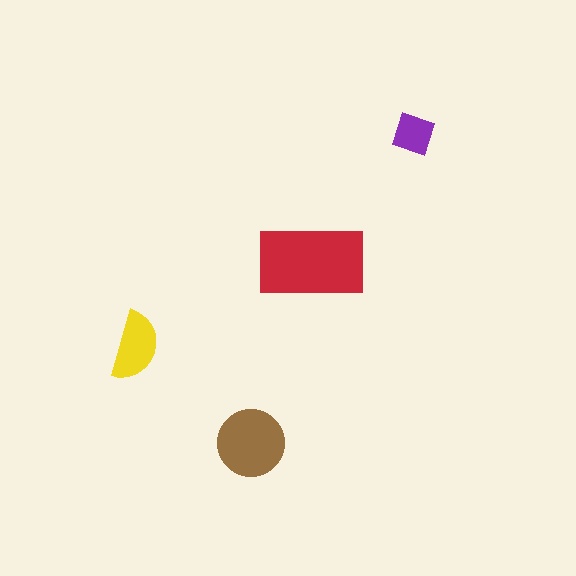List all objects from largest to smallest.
The red rectangle, the brown circle, the yellow semicircle, the purple diamond.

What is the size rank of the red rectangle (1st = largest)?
1st.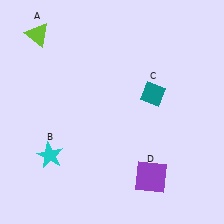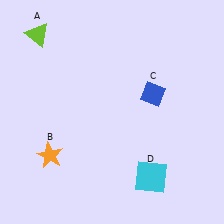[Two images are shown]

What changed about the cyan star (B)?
In Image 1, B is cyan. In Image 2, it changed to orange.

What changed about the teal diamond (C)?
In Image 1, C is teal. In Image 2, it changed to blue.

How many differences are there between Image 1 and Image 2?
There are 3 differences between the two images.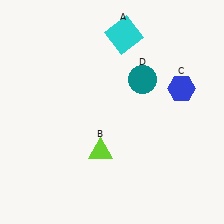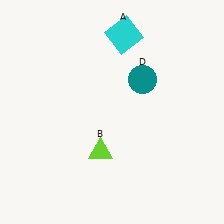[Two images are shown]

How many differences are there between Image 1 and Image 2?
There is 1 difference between the two images.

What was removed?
The blue hexagon (C) was removed in Image 2.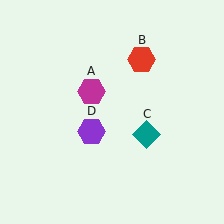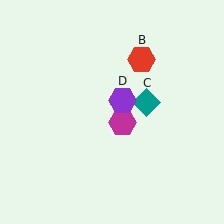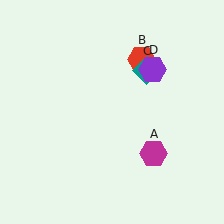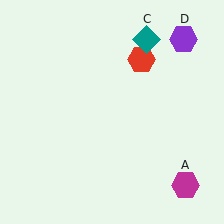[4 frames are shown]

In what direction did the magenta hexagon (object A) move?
The magenta hexagon (object A) moved down and to the right.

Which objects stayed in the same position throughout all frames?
Red hexagon (object B) remained stationary.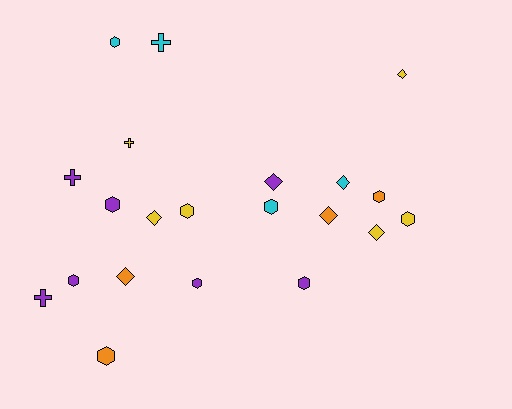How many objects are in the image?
There are 21 objects.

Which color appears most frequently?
Purple, with 7 objects.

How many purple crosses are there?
There are 2 purple crosses.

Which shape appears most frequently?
Hexagon, with 10 objects.